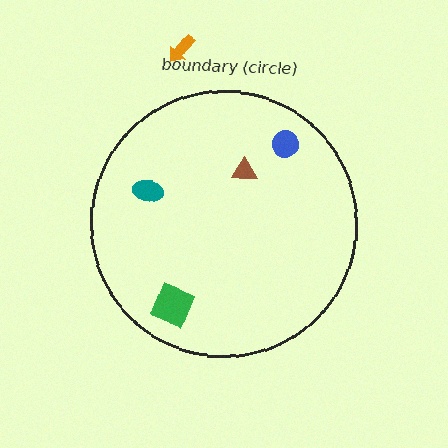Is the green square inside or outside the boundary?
Inside.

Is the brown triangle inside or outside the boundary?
Inside.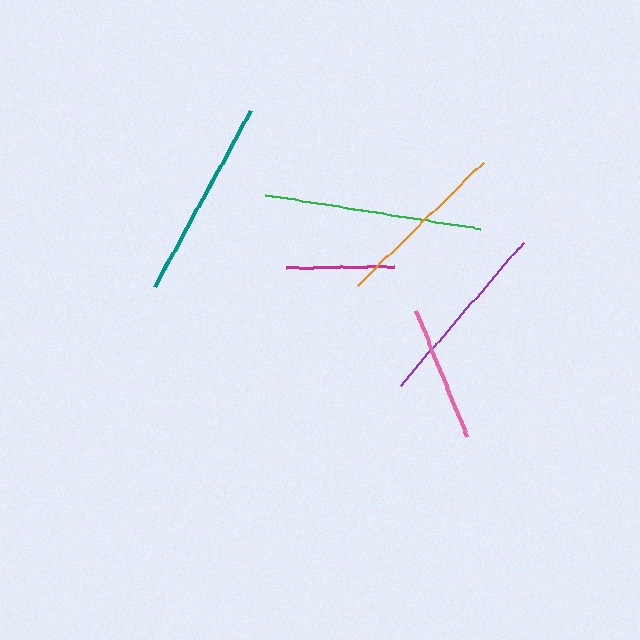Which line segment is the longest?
The green line is the longest at approximately 218 pixels.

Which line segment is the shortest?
The magenta line is the shortest at approximately 108 pixels.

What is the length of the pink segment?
The pink segment is approximately 136 pixels long.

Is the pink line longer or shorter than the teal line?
The teal line is longer than the pink line.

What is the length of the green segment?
The green segment is approximately 218 pixels long.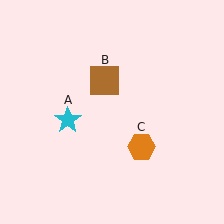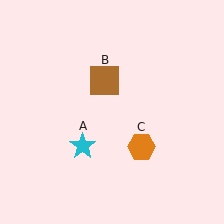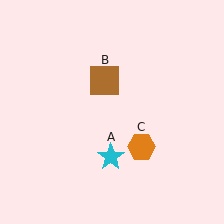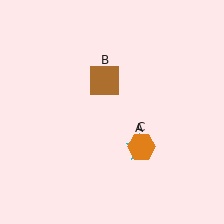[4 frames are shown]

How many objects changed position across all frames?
1 object changed position: cyan star (object A).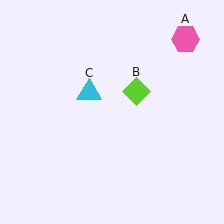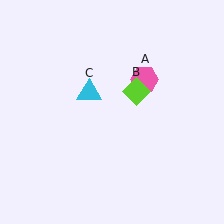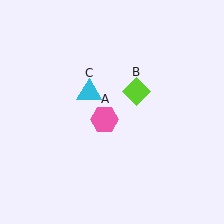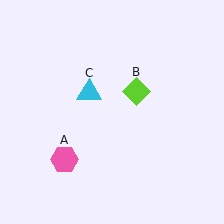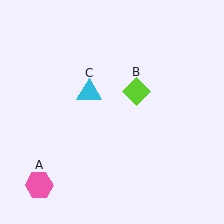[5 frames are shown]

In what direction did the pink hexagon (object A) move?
The pink hexagon (object A) moved down and to the left.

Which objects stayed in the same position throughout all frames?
Lime diamond (object B) and cyan triangle (object C) remained stationary.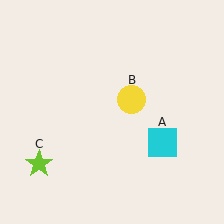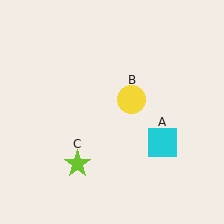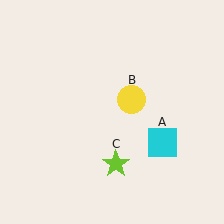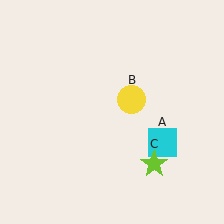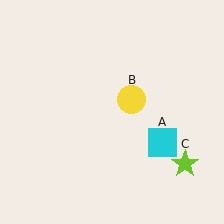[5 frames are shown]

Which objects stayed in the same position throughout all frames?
Cyan square (object A) and yellow circle (object B) remained stationary.